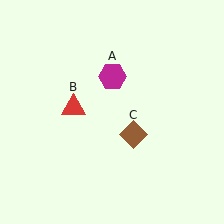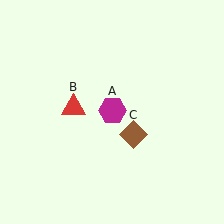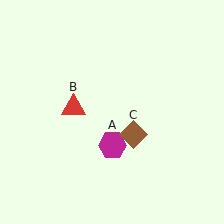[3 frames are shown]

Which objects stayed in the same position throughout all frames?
Red triangle (object B) and brown diamond (object C) remained stationary.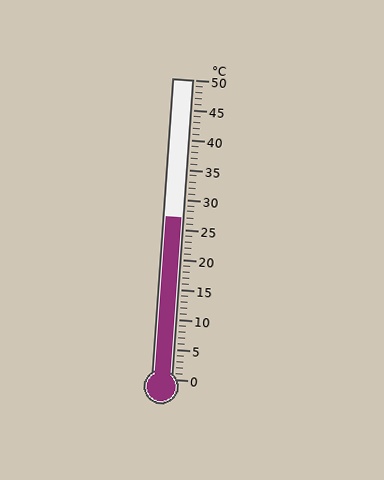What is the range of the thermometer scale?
The thermometer scale ranges from 0°C to 50°C.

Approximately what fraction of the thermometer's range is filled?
The thermometer is filled to approximately 55% of its range.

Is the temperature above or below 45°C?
The temperature is below 45°C.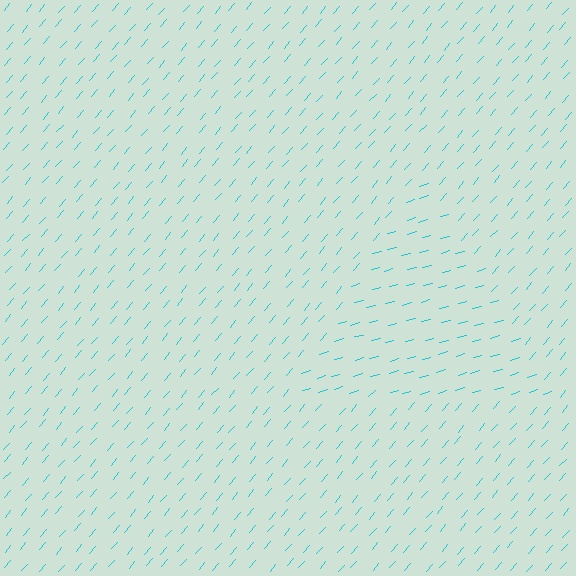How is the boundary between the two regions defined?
The boundary is defined purely by a change in line orientation (approximately 34 degrees difference). All lines are the same color and thickness.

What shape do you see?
I see a triangle.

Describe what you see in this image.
The image is filled with small cyan line segments. A triangle region in the image has lines oriented differently from the surrounding lines, creating a visible texture boundary.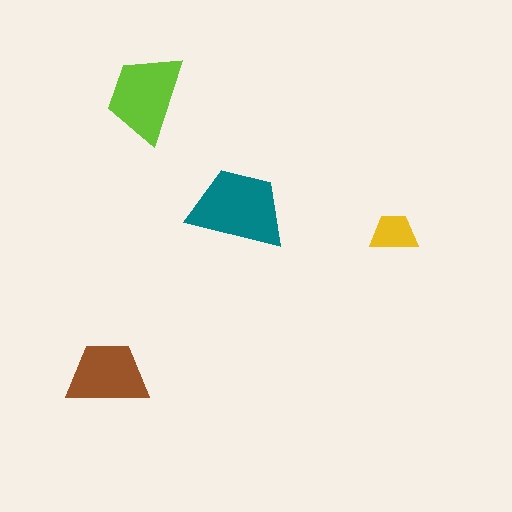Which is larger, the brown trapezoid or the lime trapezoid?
The lime one.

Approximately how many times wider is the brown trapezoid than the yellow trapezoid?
About 1.5 times wider.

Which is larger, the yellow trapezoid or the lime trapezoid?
The lime one.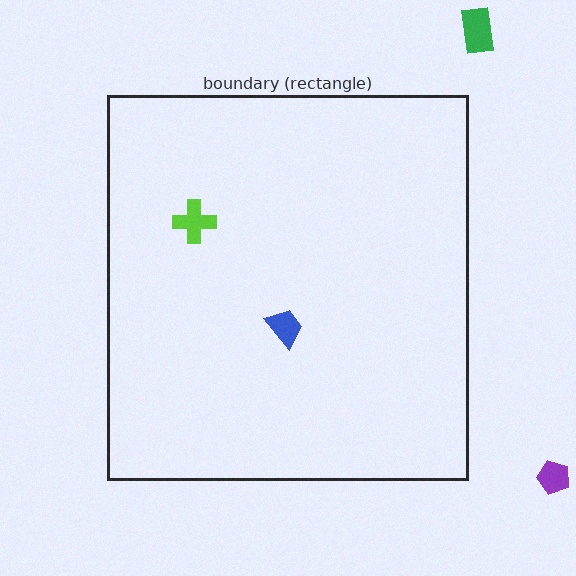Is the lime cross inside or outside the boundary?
Inside.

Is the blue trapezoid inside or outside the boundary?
Inside.